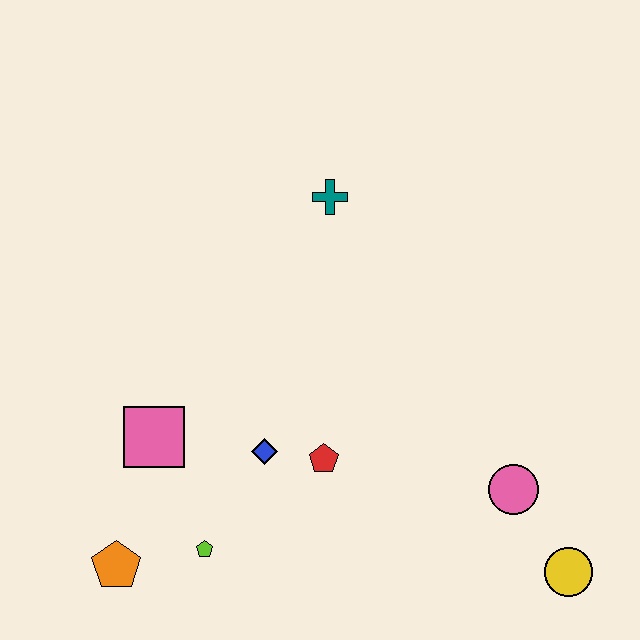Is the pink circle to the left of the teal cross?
No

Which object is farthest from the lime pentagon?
The teal cross is farthest from the lime pentagon.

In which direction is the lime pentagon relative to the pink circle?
The lime pentagon is to the left of the pink circle.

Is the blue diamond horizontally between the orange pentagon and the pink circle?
Yes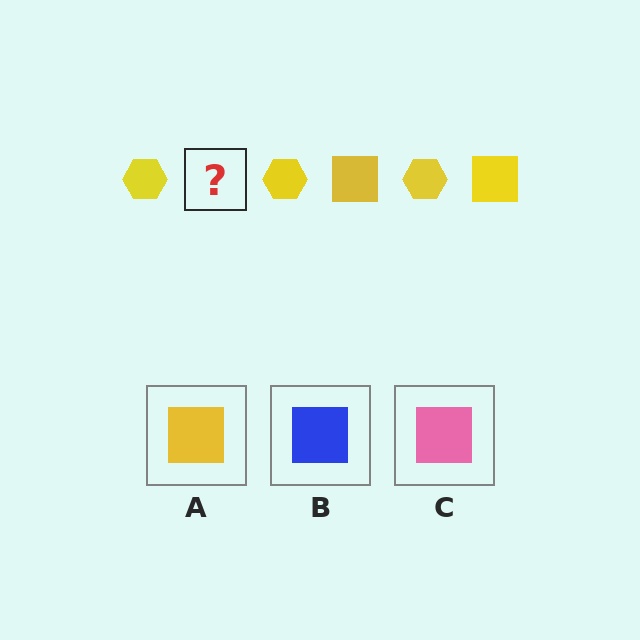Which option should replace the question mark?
Option A.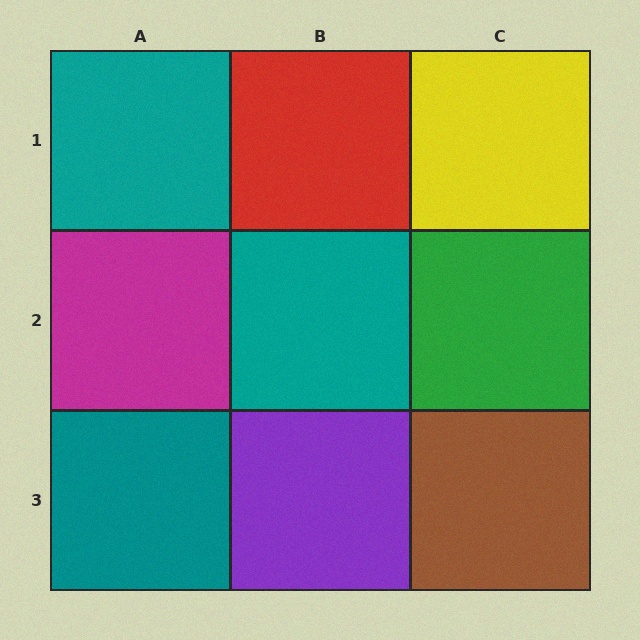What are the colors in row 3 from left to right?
Teal, purple, brown.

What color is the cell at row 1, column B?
Red.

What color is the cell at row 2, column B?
Teal.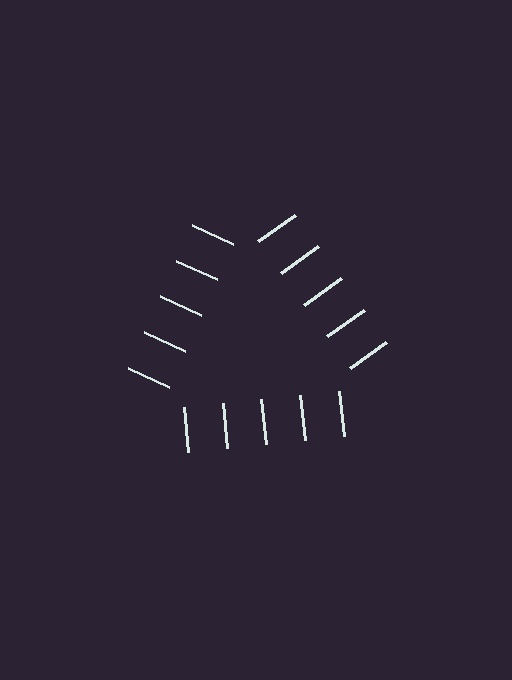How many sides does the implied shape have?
3 sides — the line-ends trace a triangle.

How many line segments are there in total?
15 — 5 along each of the 3 edges.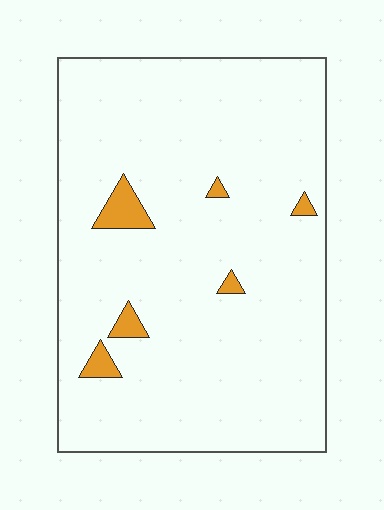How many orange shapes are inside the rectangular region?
6.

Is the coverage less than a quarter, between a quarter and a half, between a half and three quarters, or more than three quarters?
Less than a quarter.